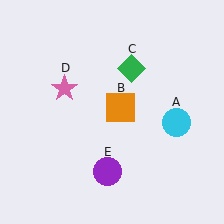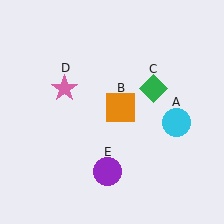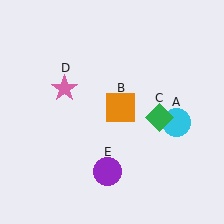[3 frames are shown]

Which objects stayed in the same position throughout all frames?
Cyan circle (object A) and orange square (object B) and pink star (object D) and purple circle (object E) remained stationary.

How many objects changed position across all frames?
1 object changed position: green diamond (object C).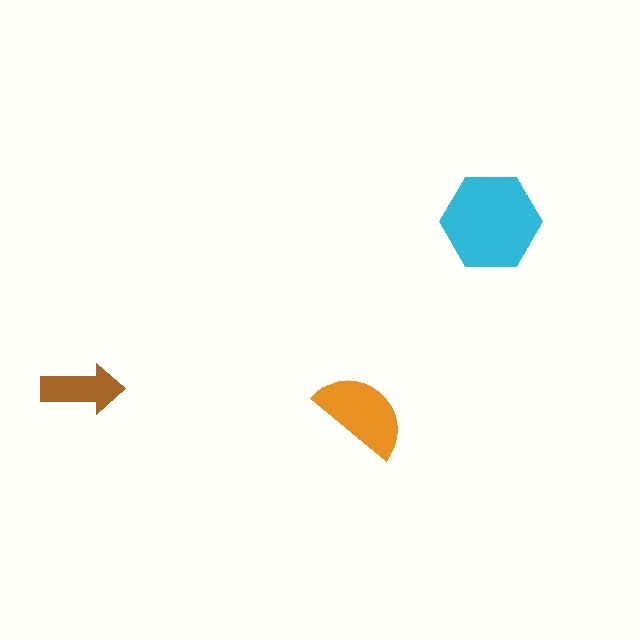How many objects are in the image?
There are 3 objects in the image.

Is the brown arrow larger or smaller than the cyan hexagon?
Smaller.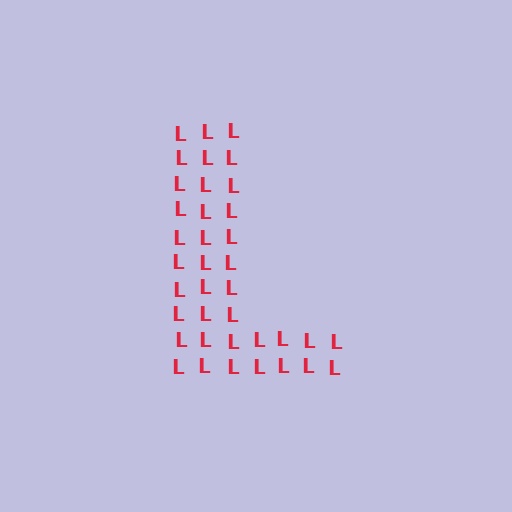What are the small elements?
The small elements are letter L's.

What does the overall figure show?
The overall figure shows the letter L.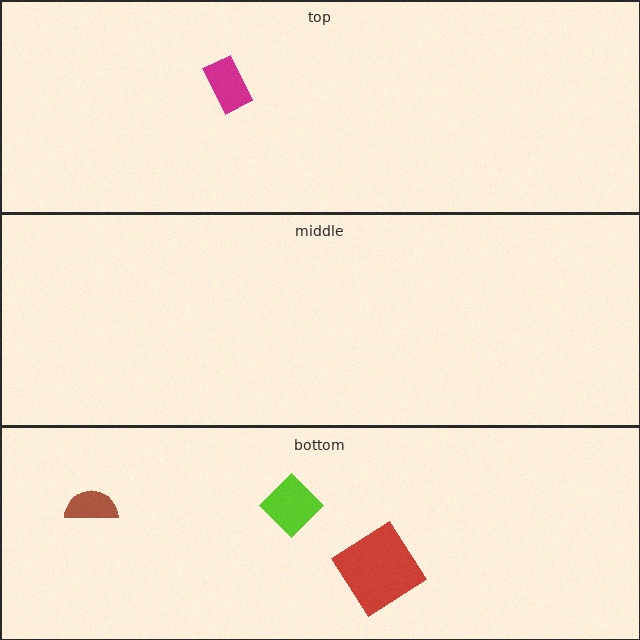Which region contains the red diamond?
The bottom region.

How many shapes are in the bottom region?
3.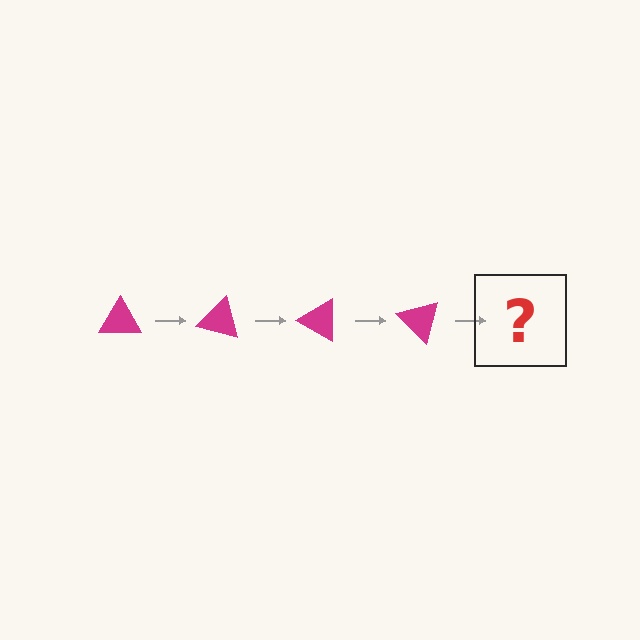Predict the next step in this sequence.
The next step is a magenta triangle rotated 60 degrees.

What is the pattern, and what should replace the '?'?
The pattern is that the triangle rotates 15 degrees each step. The '?' should be a magenta triangle rotated 60 degrees.